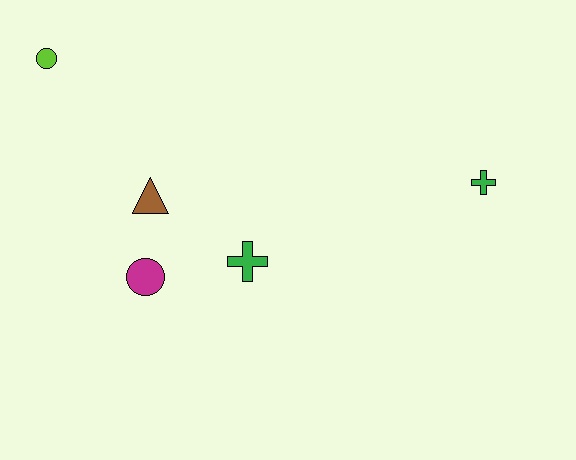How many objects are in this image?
There are 5 objects.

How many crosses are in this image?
There are 2 crosses.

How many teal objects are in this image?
There are no teal objects.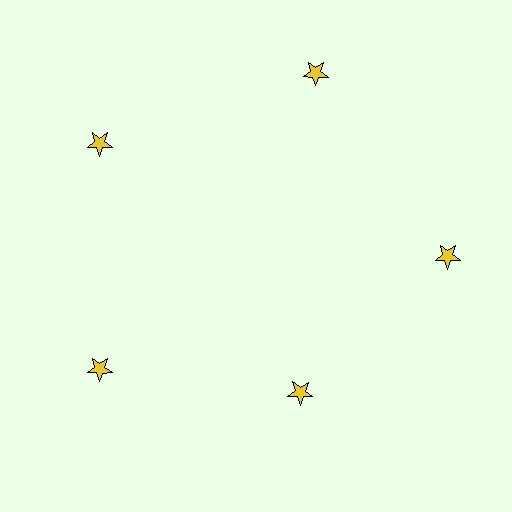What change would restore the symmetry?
The symmetry would be restored by moving it outward, back onto the ring so that all 5 stars sit at equal angles and equal distance from the center.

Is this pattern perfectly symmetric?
No. The 5 yellow stars are arranged in a ring, but one element near the 5 o'clock position is pulled inward toward the center, breaking the 5-fold rotational symmetry.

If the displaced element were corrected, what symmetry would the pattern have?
It would have 5-fold rotational symmetry — the pattern would map onto itself every 72 degrees.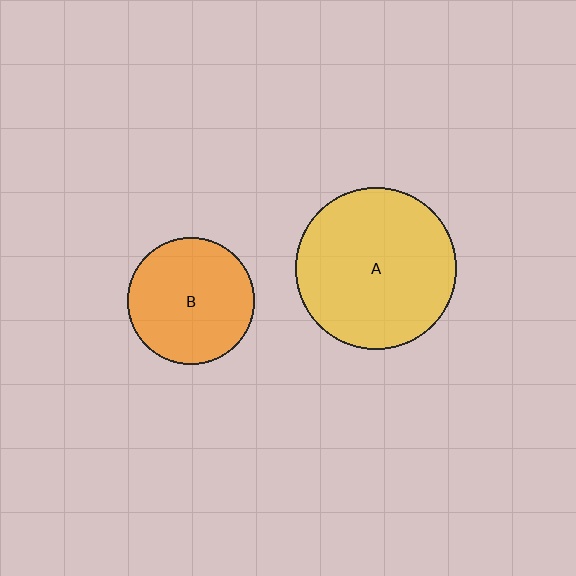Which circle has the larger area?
Circle A (yellow).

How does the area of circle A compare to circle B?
Approximately 1.6 times.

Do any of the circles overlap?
No, none of the circles overlap.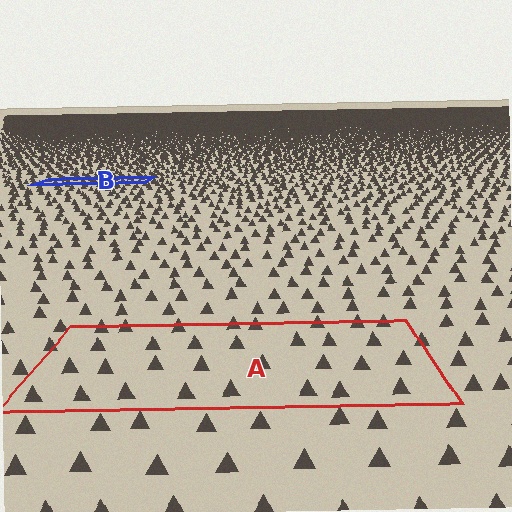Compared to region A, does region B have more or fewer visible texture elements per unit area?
Region B has more texture elements per unit area — they are packed more densely because it is farther away.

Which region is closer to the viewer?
Region A is closer. The texture elements there are larger and more spread out.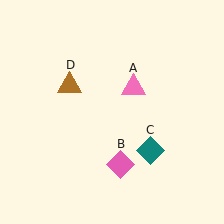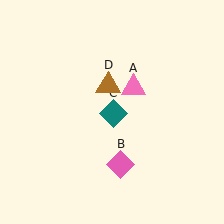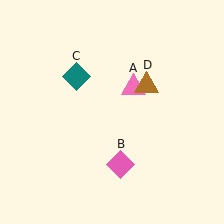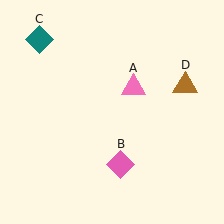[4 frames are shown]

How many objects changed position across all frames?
2 objects changed position: teal diamond (object C), brown triangle (object D).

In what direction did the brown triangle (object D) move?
The brown triangle (object D) moved right.